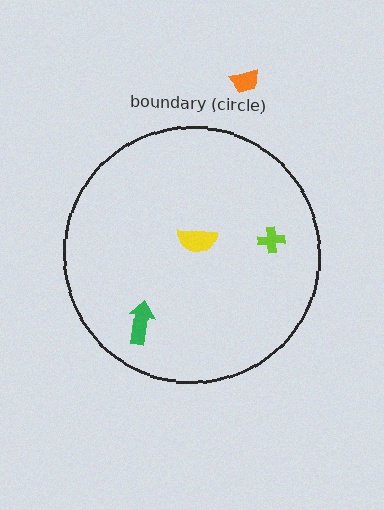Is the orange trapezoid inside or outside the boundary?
Outside.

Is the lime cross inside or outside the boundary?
Inside.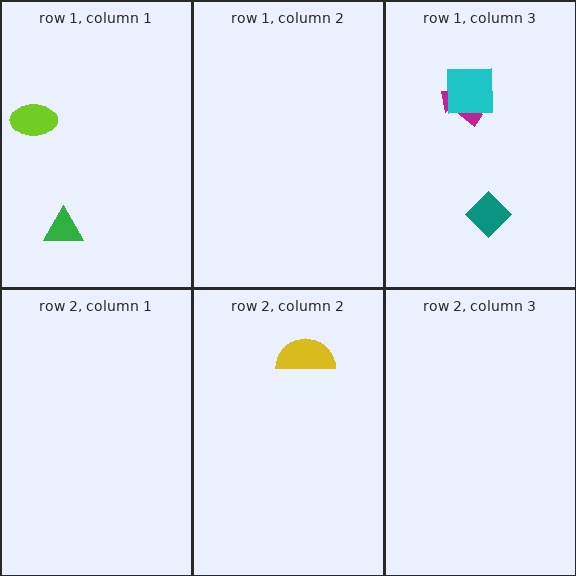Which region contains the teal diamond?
The row 1, column 3 region.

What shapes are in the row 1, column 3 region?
The teal diamond, the magenta arrow, the cyan square.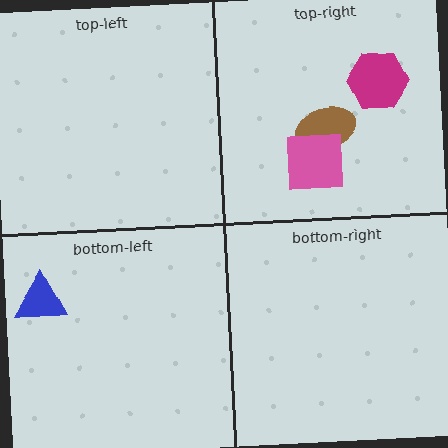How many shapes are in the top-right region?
3.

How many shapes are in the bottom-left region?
1.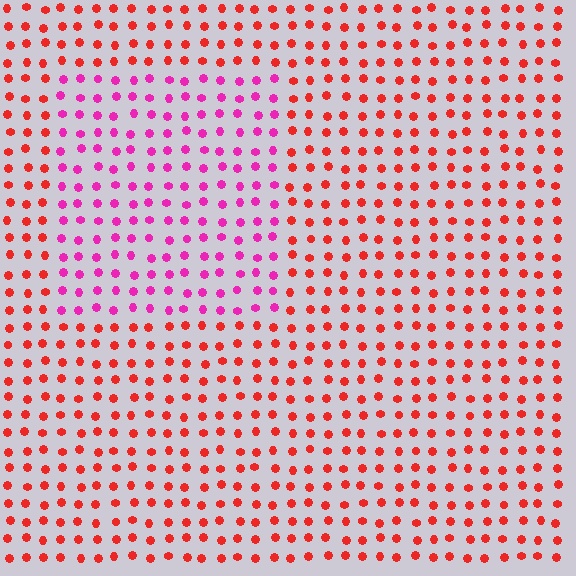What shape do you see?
I see a rectangle.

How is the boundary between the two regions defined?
The boundary is defined purely by a slight shift in hue (about 45 degrees). Spacing, size, and orientation are identical on both sides.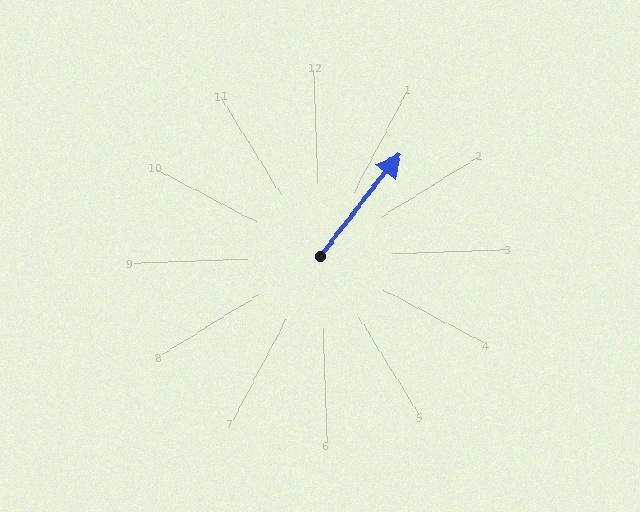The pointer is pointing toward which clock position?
Roughly 1 o'clock.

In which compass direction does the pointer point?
Northeast.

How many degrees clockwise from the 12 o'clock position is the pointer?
Approximately 40 degrees.